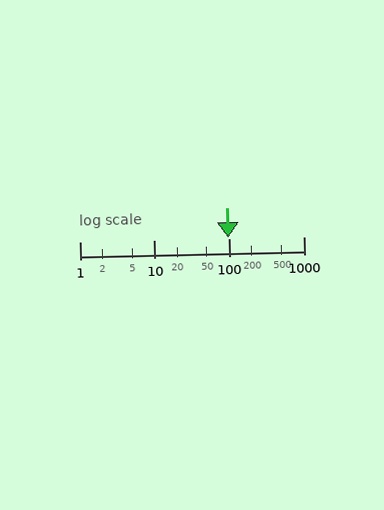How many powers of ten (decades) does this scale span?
The scale spans 3 decades, from 1 to 1000.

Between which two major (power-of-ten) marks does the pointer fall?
The pointer is between 10 and 100.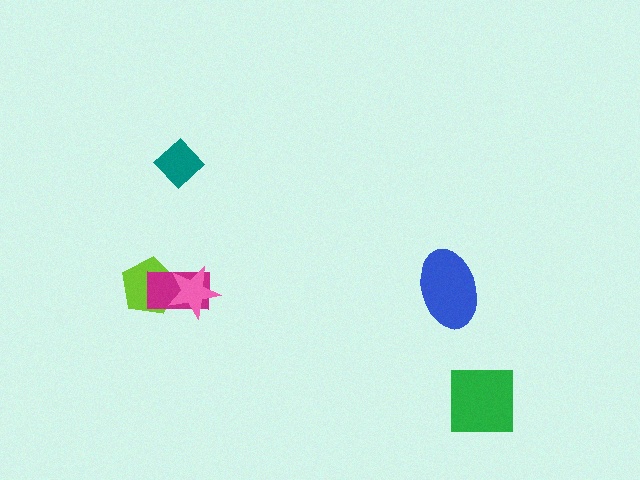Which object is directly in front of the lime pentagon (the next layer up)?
The magenta rectangle is directly in front of the lime pentagon.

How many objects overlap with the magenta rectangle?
2 objects overlap with the magenta rectangle.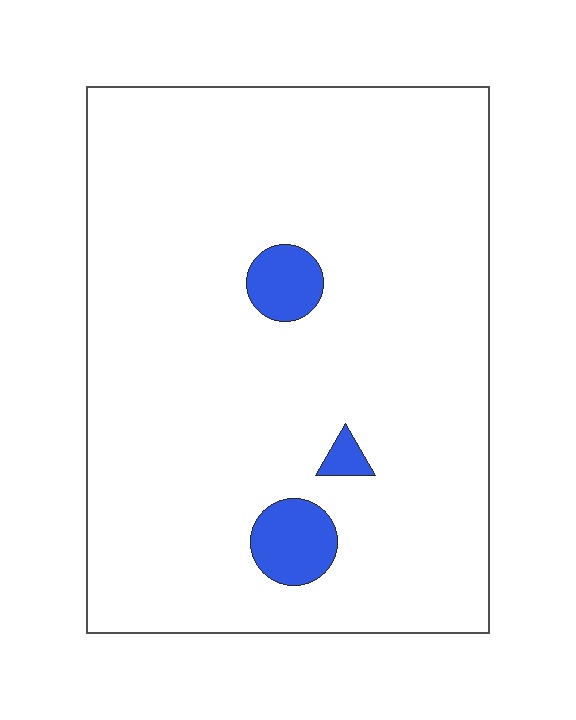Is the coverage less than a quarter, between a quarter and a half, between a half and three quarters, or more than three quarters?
Less than a quarter.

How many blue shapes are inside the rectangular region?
3.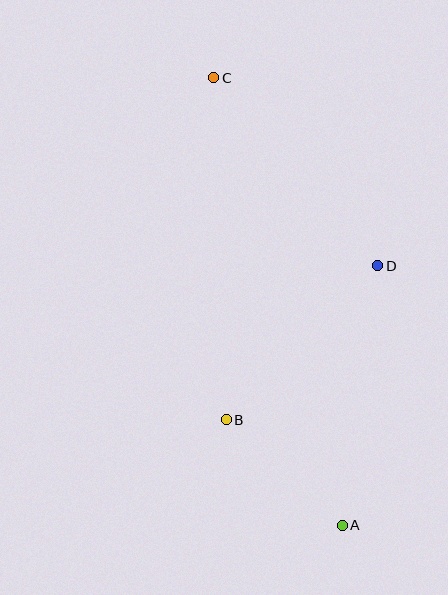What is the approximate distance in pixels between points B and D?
The distance between B and D is approximately 216 pixels.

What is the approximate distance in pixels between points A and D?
The distance between A and D is approximately 262 pixels.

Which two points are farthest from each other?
Points A and C are farthest from each other.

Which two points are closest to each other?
Points A and B are closest to each other.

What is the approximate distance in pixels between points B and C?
The distance between B and C is approximately 343 pixels.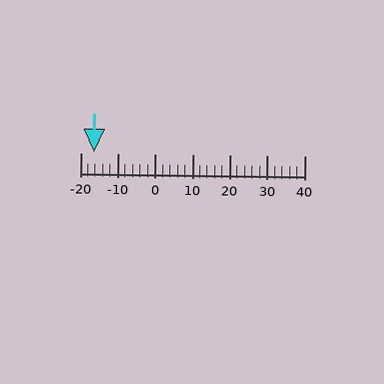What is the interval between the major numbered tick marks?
The major tick marks are spaced 10 units apart.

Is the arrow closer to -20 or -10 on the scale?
The arrow is closer to -20.